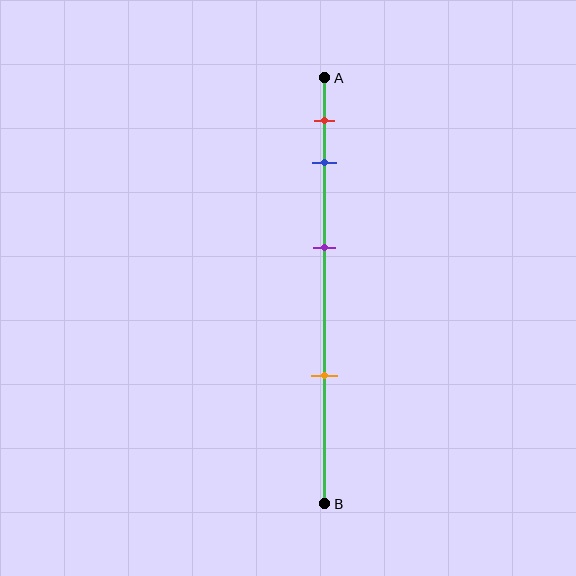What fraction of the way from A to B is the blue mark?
The blue mark is approximately 20% (0.2) of the way from A to B.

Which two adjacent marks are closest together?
The red and blue marks are the closest adjacent pair.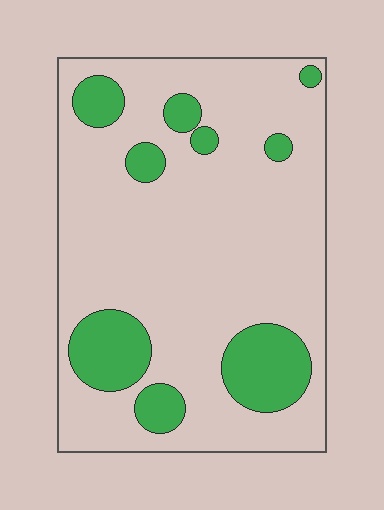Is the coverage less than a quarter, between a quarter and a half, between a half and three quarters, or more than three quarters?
Less than a quarter.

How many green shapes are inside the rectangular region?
9.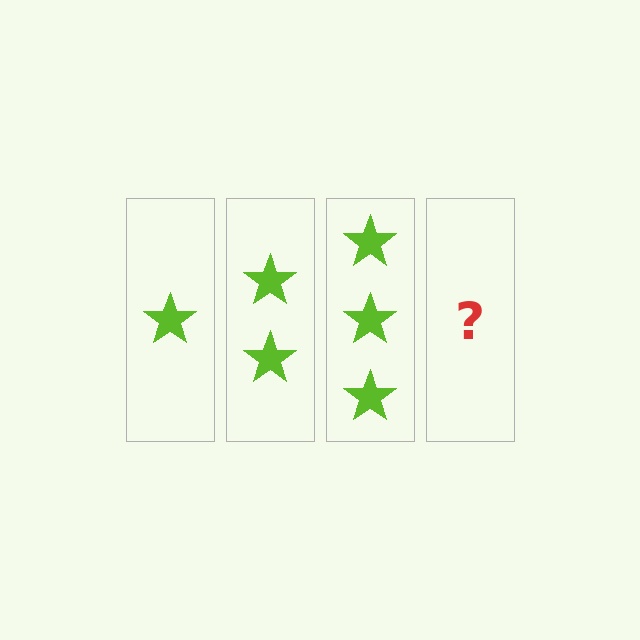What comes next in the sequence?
The next element should be 4 stars.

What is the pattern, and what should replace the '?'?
The pattern is that each step adds one more star. The '?' should be 4 stars.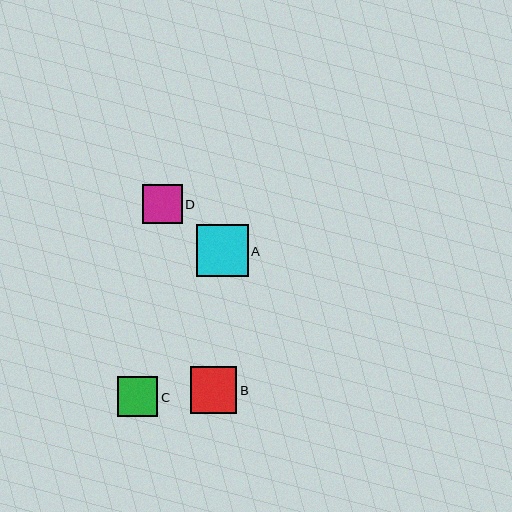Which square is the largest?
Square A is the largest with a size of approximately 52 pixels.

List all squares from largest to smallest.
From largest to smallest: A, B, C, D.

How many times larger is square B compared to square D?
Square B is approximately 1.2 times the size of square D.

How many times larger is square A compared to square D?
Square A is approximately 1.3 times the size of square D.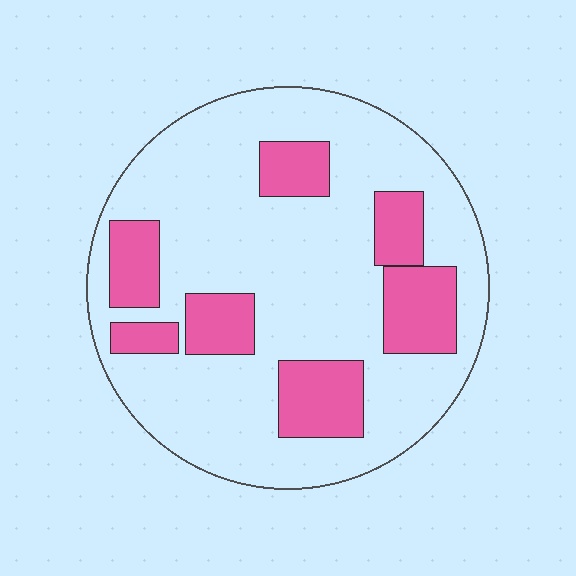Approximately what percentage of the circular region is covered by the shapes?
Approximately 25%.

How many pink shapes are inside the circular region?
7.